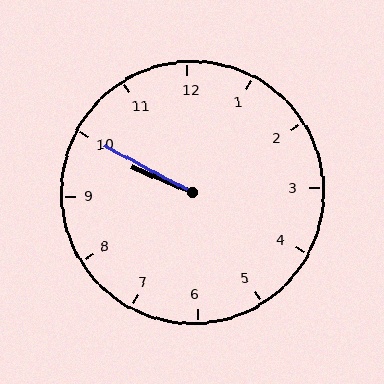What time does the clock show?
9:50.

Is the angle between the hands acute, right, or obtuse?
It is acute.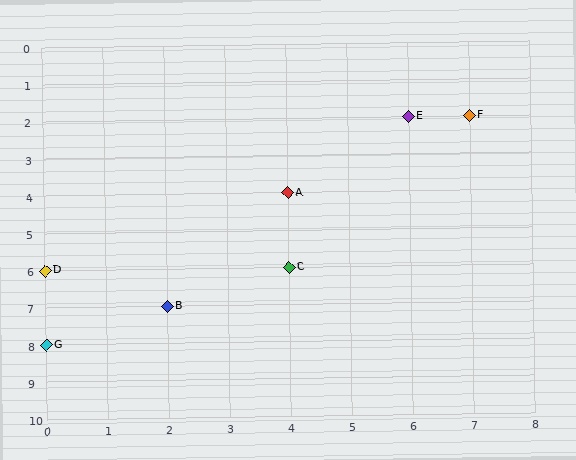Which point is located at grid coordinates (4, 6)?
Point C is at (4, 6).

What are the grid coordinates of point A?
Point A is at grid coordinates (4, 4).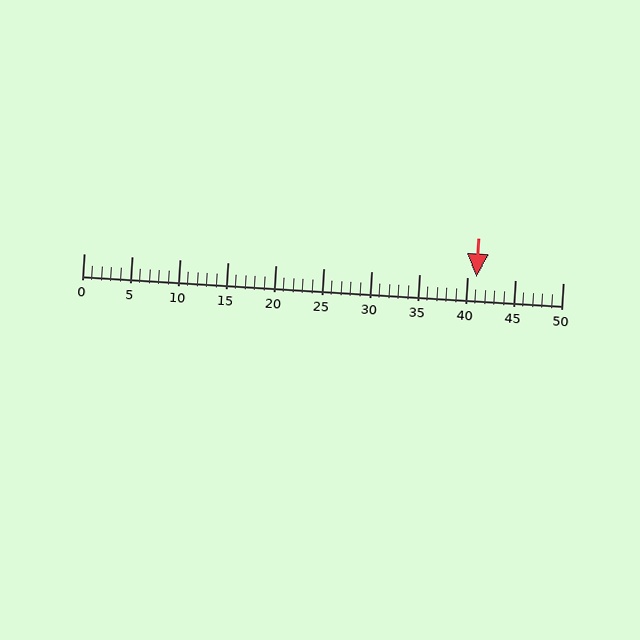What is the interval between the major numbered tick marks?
The major tick marks are spaced 5 units apart.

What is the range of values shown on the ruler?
The ruler shows values from 0 to 50.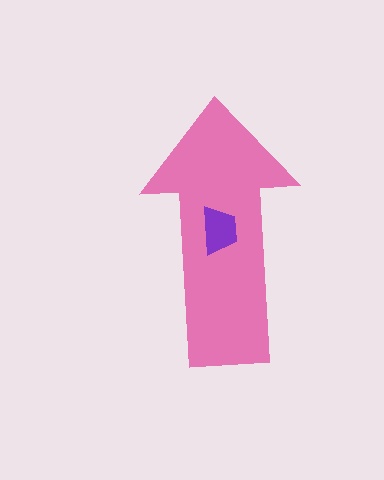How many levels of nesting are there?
2.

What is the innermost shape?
The purple trapezoid.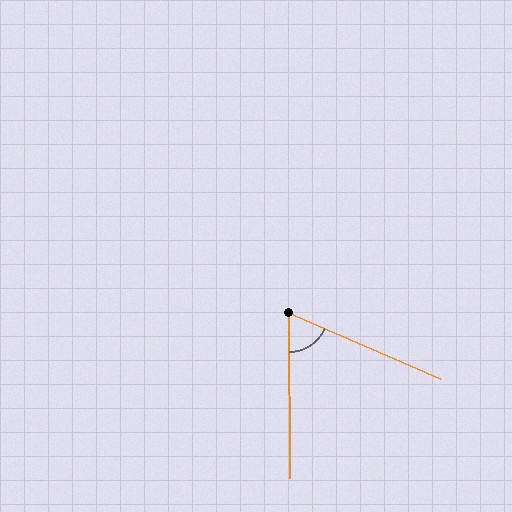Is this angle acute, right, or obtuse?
It is acute.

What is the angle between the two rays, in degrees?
Approximately 66 degrees.